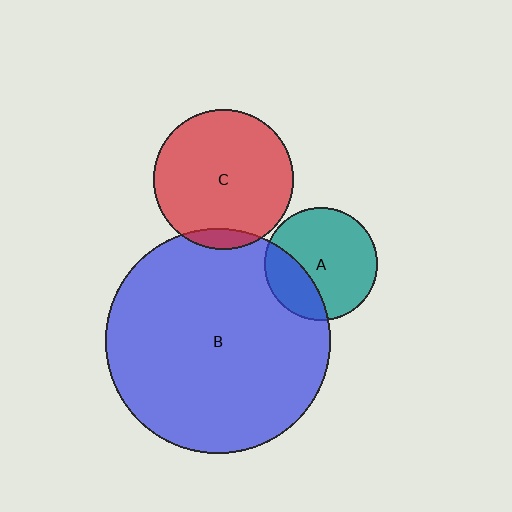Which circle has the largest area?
Circle B (blue).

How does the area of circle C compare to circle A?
Approximately 1.5 times.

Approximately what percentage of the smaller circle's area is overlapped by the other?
Approximately 10%.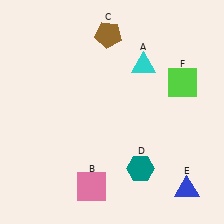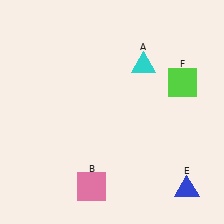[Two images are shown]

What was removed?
The teal hexagon (D), the brown pentagon (C) were removed in Image 2.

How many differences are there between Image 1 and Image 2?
There are 2 differences between the two images.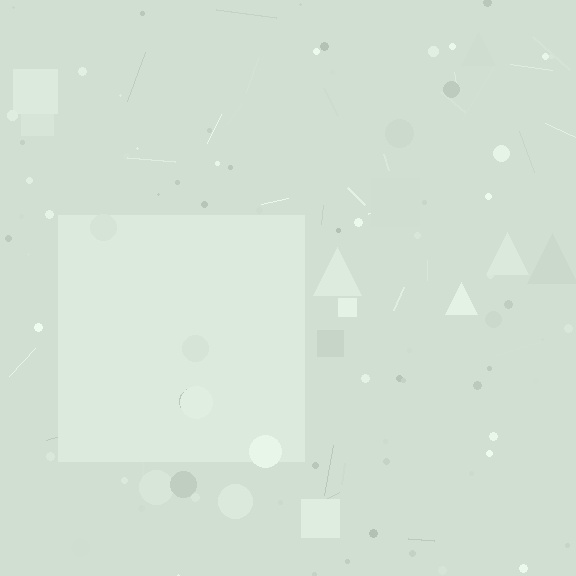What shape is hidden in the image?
A square is hidden in the image.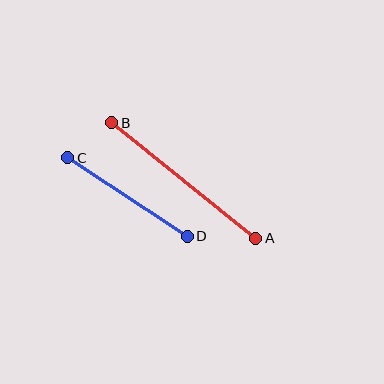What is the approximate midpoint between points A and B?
The midpoint is at approximately (184, 181) pixels.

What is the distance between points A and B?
The distance is approximately 185 pixels.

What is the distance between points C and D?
The distance is approximately 143 pixels.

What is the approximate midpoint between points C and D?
The midpoint is at approximately (127, 197) pixels.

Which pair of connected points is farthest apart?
Points A and B are farthest apart.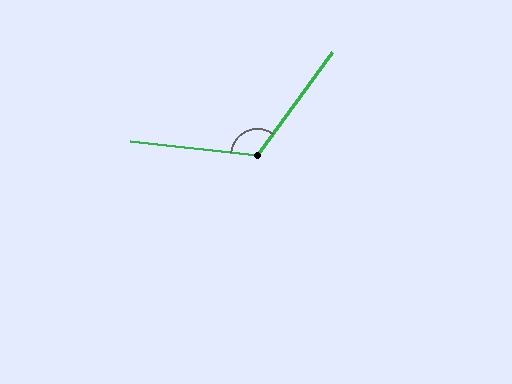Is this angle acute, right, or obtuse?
It is obtuse.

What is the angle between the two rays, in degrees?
Approximately 119 degrees.